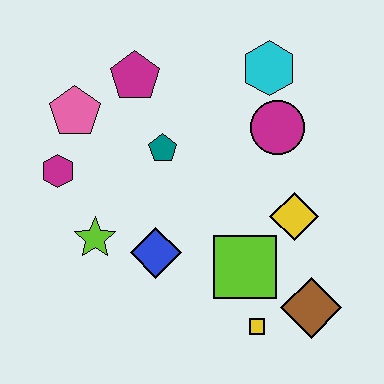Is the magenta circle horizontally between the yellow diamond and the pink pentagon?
Yes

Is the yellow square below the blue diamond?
Yes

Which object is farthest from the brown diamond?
The pink pentagon is farthest from the brown diamond.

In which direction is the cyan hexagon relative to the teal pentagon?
The cyan hexagon is to the right of the teal pentagon.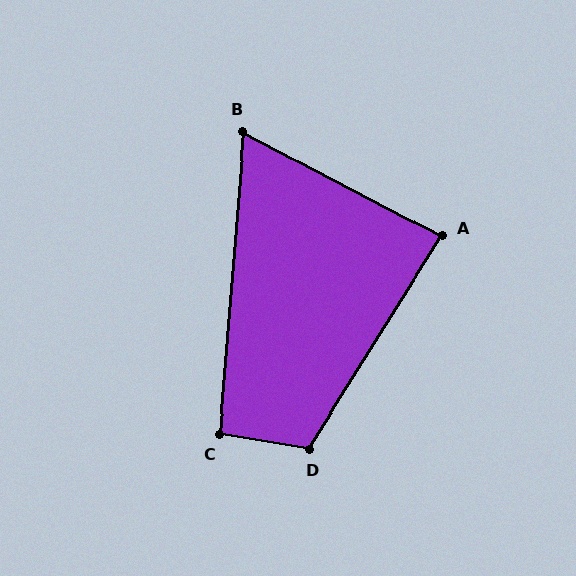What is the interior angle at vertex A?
Approximately 86 degrees (approximately right).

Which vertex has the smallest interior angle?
B, at approximately 67 degrees.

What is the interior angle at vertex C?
Approximately 94 degrees (approximately right).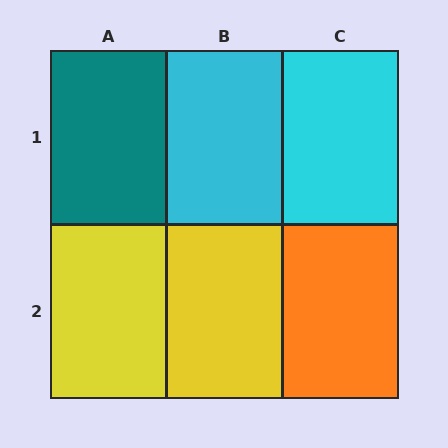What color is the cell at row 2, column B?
Yellow.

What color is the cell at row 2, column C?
Orange.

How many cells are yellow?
2 cells are yellow.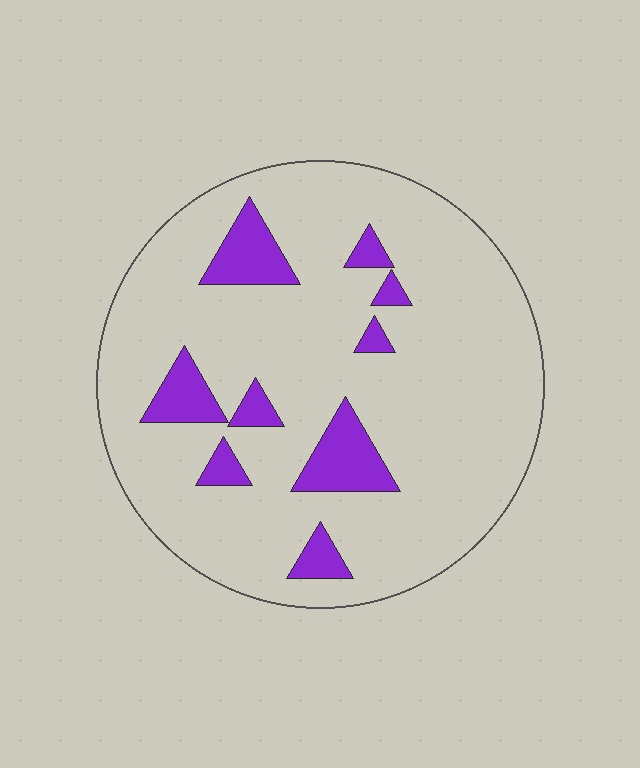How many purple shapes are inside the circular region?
9.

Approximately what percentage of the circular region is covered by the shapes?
Approximately 15%.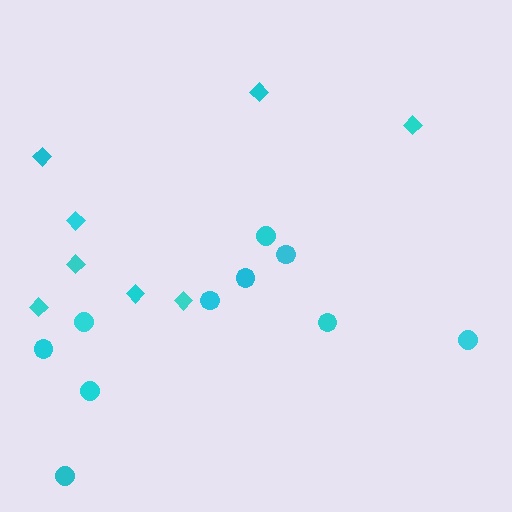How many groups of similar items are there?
There are 2 groups: one group of circles (10) and one group of diamonds (8).